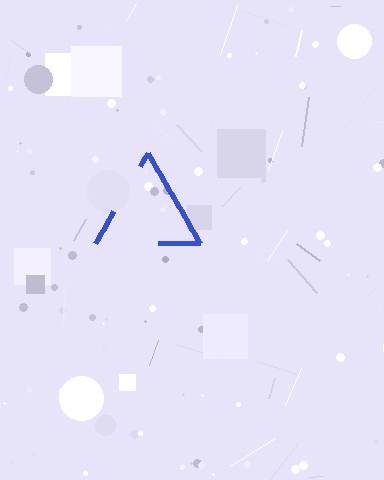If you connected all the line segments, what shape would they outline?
They would outline a triangle.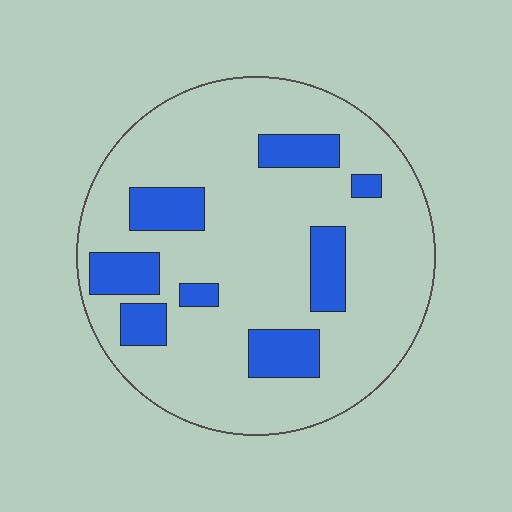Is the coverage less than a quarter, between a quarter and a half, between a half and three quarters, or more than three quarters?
Less than a quarter.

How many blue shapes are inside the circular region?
8.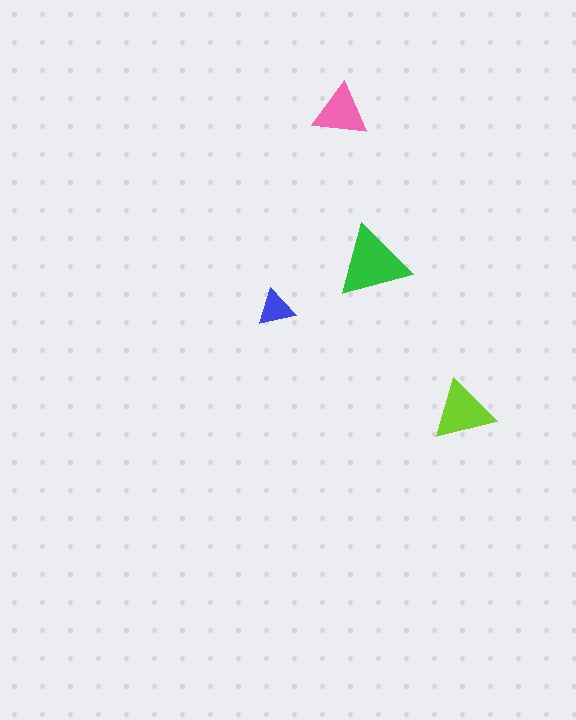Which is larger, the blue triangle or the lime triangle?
The lime one.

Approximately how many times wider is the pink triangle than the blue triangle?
About 1.5 times wider.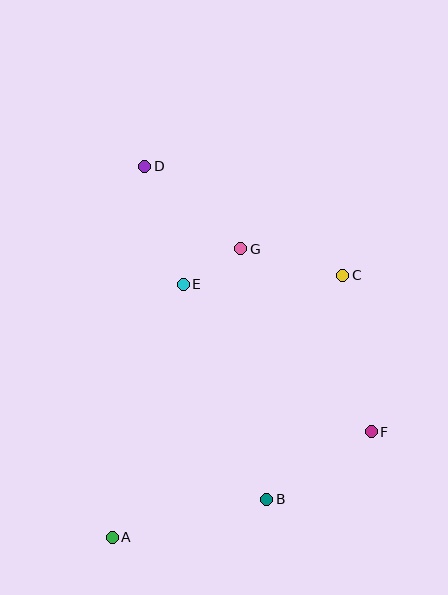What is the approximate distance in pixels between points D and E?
The distance between D and E is approximately 124 pixels.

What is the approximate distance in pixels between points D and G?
The distance between D and G is approximately 127 pixels.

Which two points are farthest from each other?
Points A and D are farthest from each other.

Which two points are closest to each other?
Points E and G are closest to each other.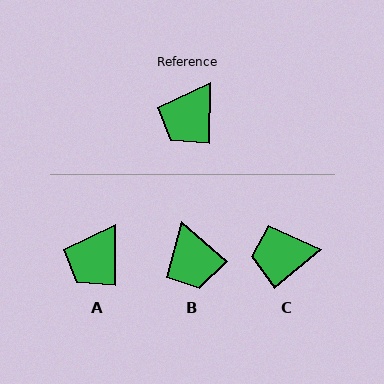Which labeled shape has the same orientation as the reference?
A.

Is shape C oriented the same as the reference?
No, it is off by about 50 degrees.